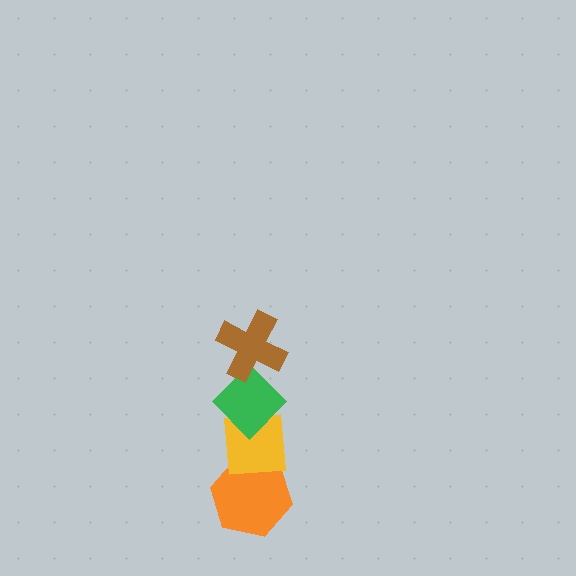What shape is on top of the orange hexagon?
The yellow square is on top of the orange hexagon.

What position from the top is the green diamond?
The green diamond is 2nd from the top.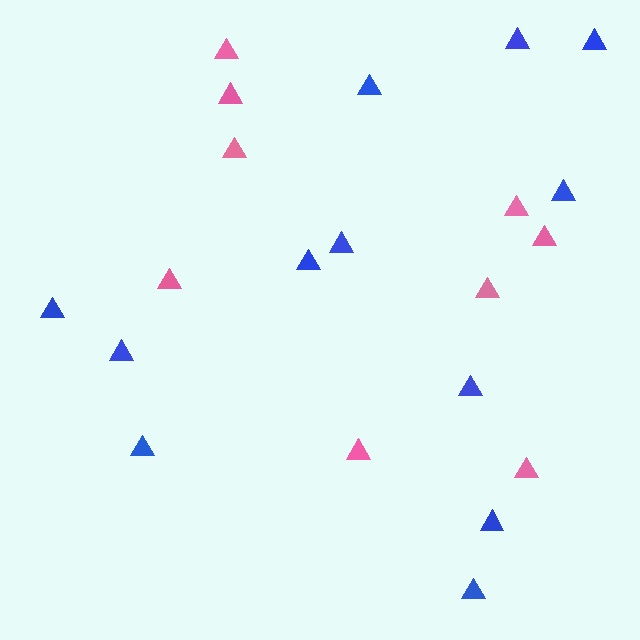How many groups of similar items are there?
There are 2 groups: one group of pink triangles (9) and one group of blue triangles (12).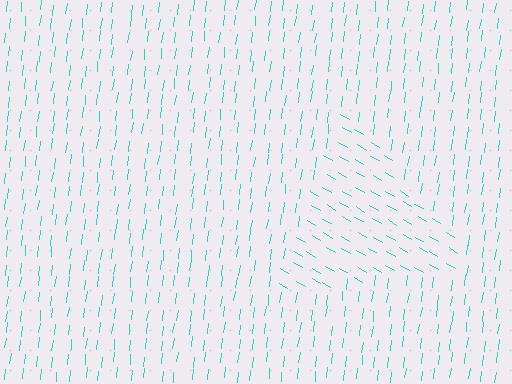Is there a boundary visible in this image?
Yes, there is a texture boundary formed by a change in line orientation.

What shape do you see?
I see a triangle.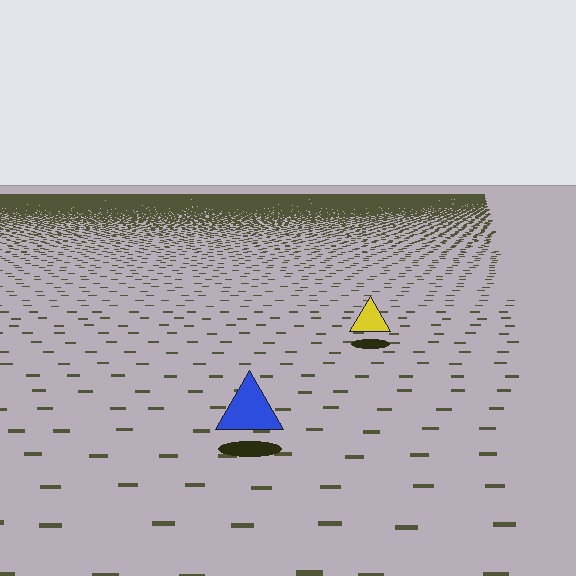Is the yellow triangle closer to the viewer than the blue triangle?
No. The blue triangle is closer — you can tell from the texture gradient: the ground texture is coarser near it.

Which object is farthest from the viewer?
The yellow triangle is farthest from the viewer. It appears smaller and the ground texture around it is denser.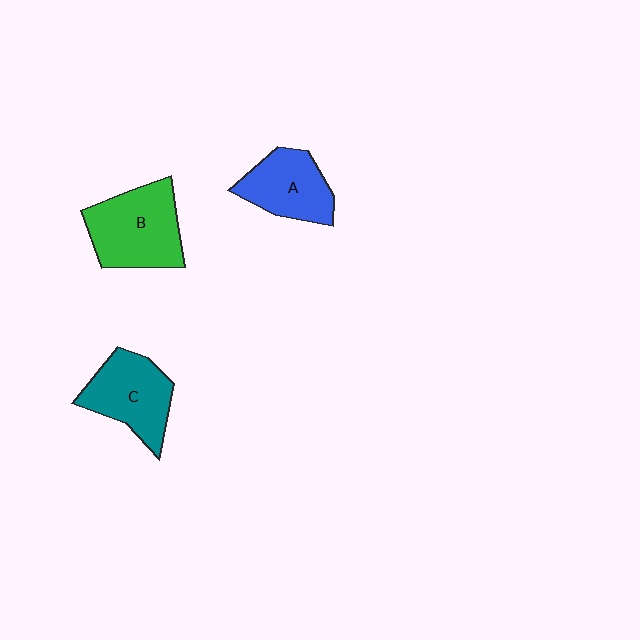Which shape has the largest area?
Shape B (green).